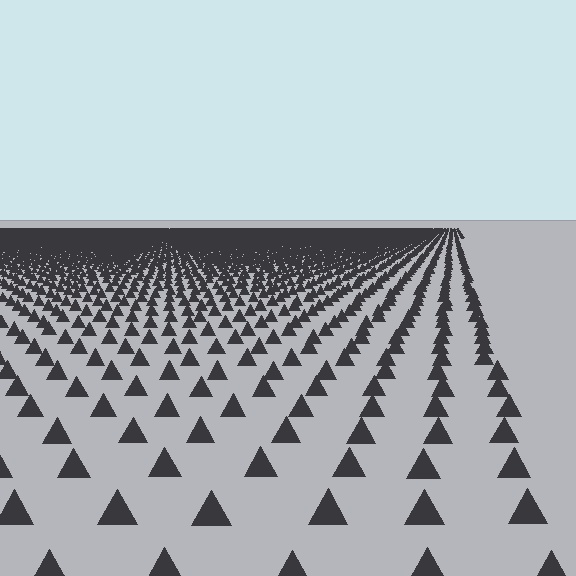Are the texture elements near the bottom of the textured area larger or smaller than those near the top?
Larger. Near the bottom, elements are closer to the viewer and appear at a bigger on-screen size.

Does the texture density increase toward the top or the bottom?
Density increases toward the top.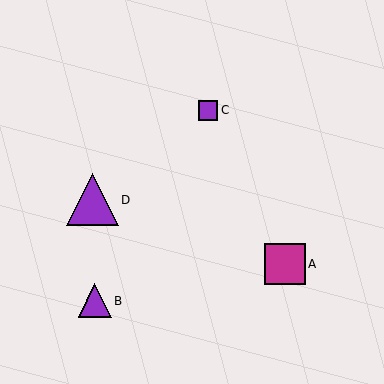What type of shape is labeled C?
Shape C is a purple square.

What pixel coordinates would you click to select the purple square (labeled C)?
Click at (208, 110) to select the purple square C.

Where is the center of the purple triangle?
The center of the purple triangle is at (95, 301).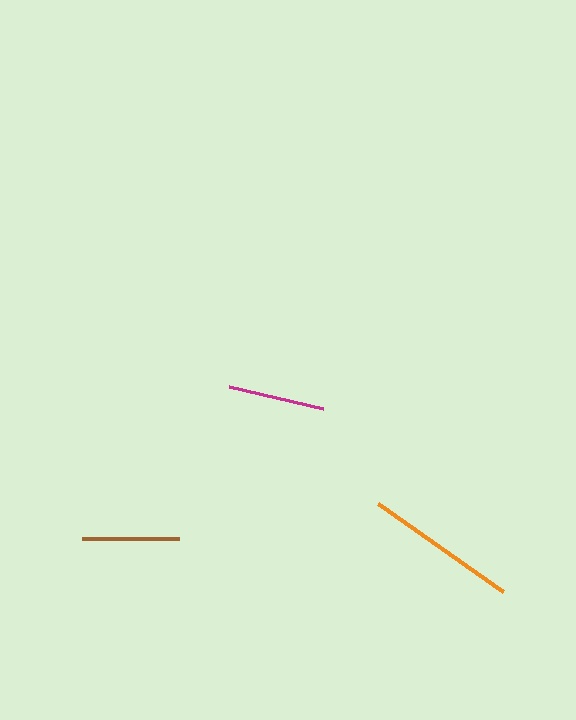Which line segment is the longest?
The orange line is the longest at approximately 153 pixels.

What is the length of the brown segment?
The brown segment is approximately 97 pixels long.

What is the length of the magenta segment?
The magenta segment is approximately 97 pixels long.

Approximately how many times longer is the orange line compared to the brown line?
The orange line is approximately 1.6 times the length of the brown line.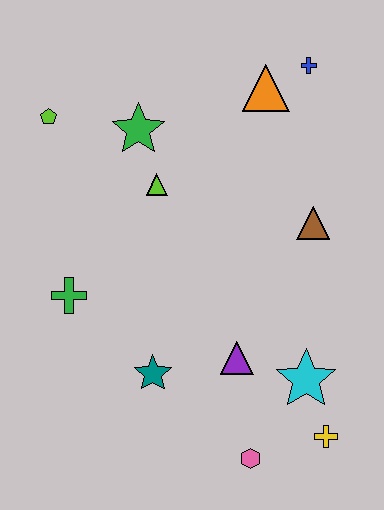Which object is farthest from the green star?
The yellow cross is farthest from the green star.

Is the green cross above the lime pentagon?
No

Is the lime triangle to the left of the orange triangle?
Yes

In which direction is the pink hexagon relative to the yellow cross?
The pink hexagon is to the left of the yellow cross.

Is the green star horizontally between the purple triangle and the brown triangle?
No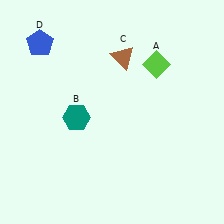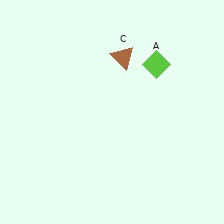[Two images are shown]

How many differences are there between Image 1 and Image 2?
There are 2 differences between the two images.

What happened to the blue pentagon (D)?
The blue pentagon (D) was removed in Image 2. It was in the top-left area of Image 1.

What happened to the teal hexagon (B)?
The teal hexagon (B) was removed in Image 2. It was in the bottom-left area of Image 1.